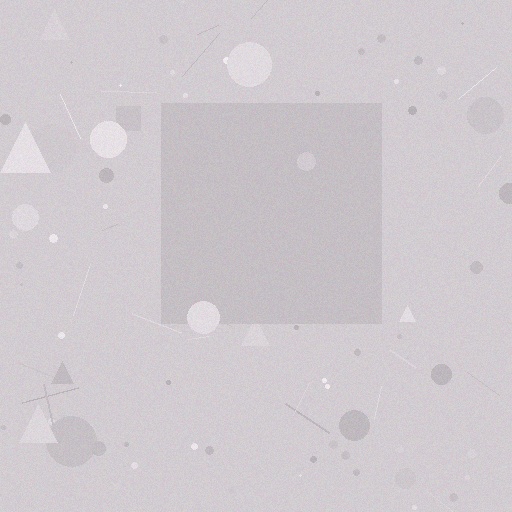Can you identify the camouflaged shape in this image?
The camouflaged shape is a square.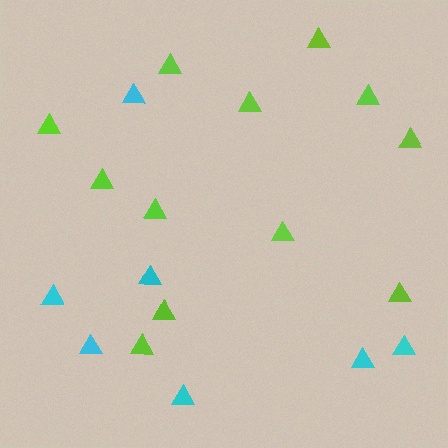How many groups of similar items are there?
There are 2 groups: one group of lime triangles (12) and one group of cyan triangles (7).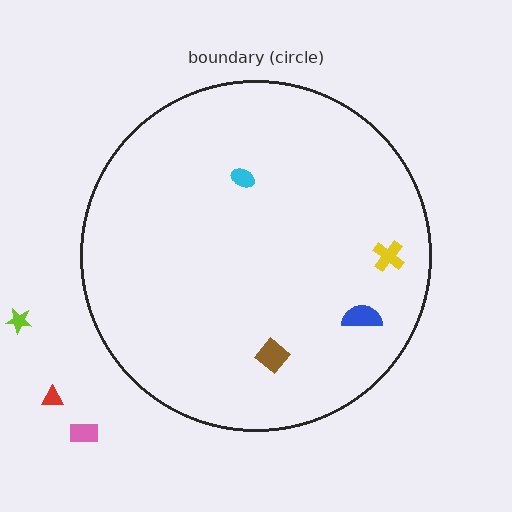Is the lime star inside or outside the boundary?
Outside.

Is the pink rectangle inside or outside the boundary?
Outside.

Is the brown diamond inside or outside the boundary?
Inside.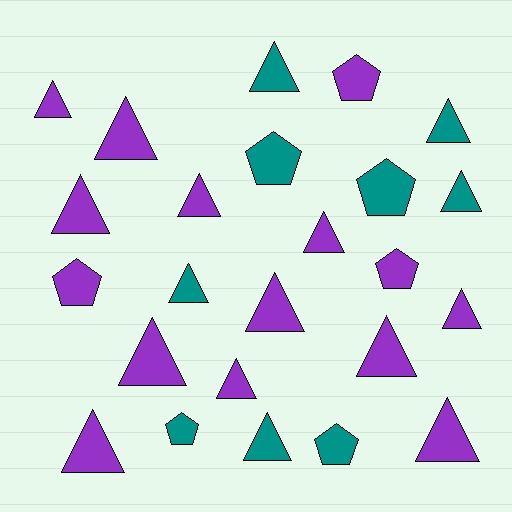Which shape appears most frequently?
Triangle, with 17 objects.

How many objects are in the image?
There are 24 objects.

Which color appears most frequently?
Purple, with 15 objects.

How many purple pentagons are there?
There are 3 purple pentagons.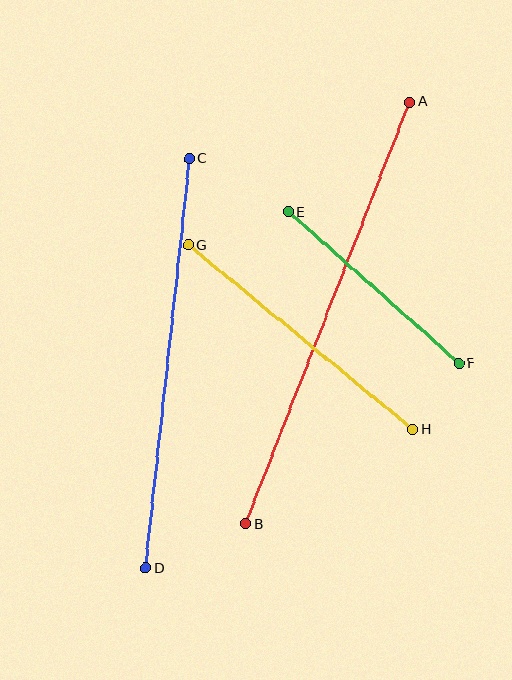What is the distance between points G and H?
The distance is approximately 291 pixels.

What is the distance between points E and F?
The distance is approximately 228 pixels.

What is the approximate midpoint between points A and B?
The midpoint is at approximately (328, 313) pixels.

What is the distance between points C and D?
The distance is approximately 412 pixels.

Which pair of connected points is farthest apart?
Points A and B are farthest apart.